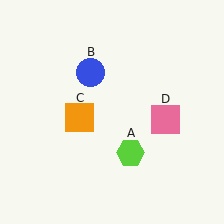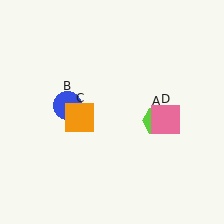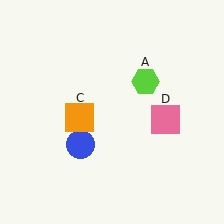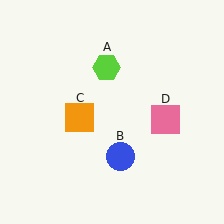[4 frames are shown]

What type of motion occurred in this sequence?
The lime hexagon (object A), blue circle (object B) rotated counterclockwise around the center of the scene.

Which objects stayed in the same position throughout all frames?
Orange square (object C) and pink square (object D) remained stationary.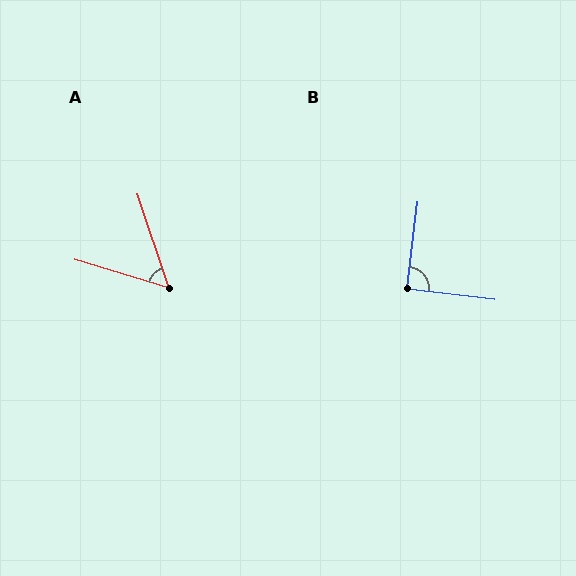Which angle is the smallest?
A, at approximately 55 degrees.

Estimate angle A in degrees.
Approximately 55 degrees.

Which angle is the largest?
B, at approximately 90 degrees.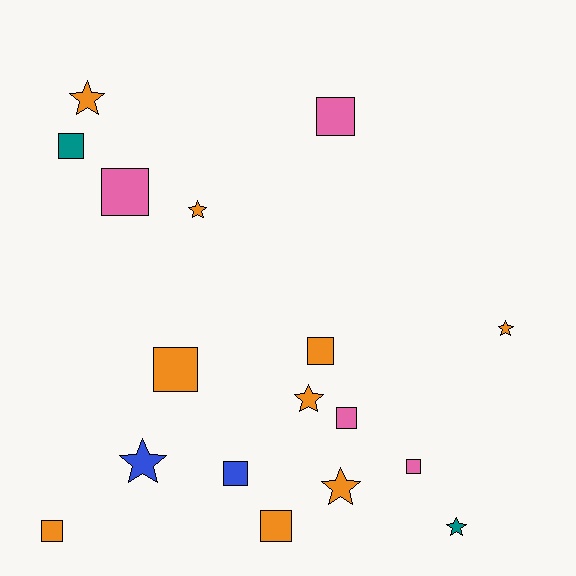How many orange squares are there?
There are 4 orange squares.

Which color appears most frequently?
Orange, with 9 objects.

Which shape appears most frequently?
Square, with 10 objects.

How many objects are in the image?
There are 17 objects.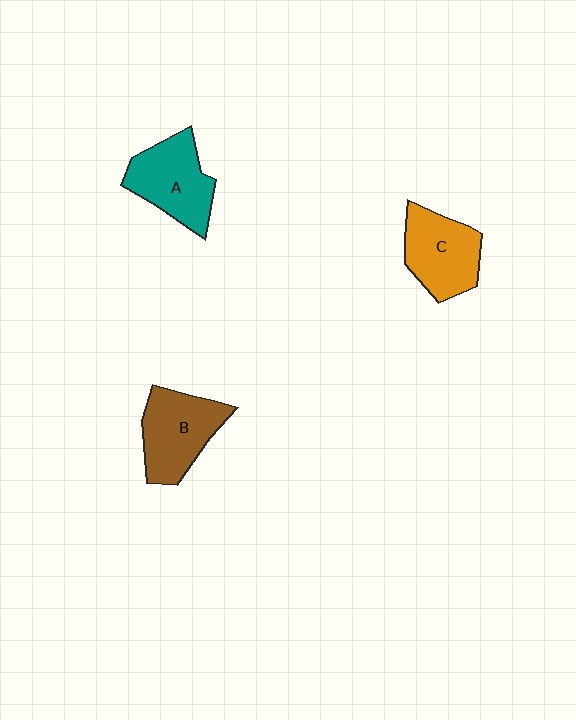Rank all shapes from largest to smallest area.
From largest to smallest: B (brown), A (teal), C (orange).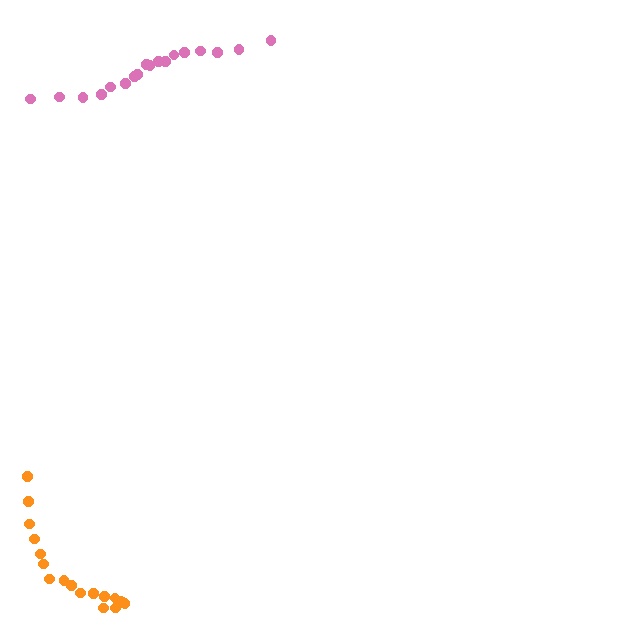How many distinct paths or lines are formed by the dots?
There are 2 distinct paths.